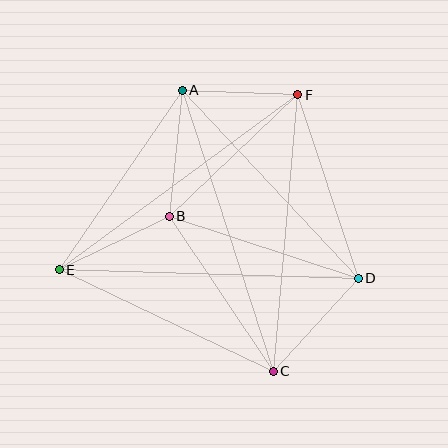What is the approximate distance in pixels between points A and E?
The distance between A and E is approximately 217 pixels.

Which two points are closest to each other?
Points A and F are closest to each other.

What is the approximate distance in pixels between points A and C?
The distance between A and C is approximately 295 pixels.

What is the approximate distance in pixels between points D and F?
The distance between D and F is approximately 193 pixels.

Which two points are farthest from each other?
Points D and E are farthest from each other.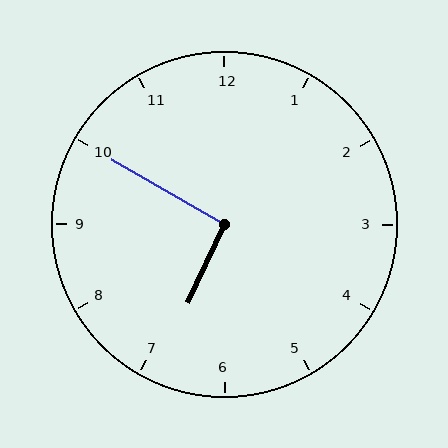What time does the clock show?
6:50.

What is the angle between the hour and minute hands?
Approximately 95 degrees.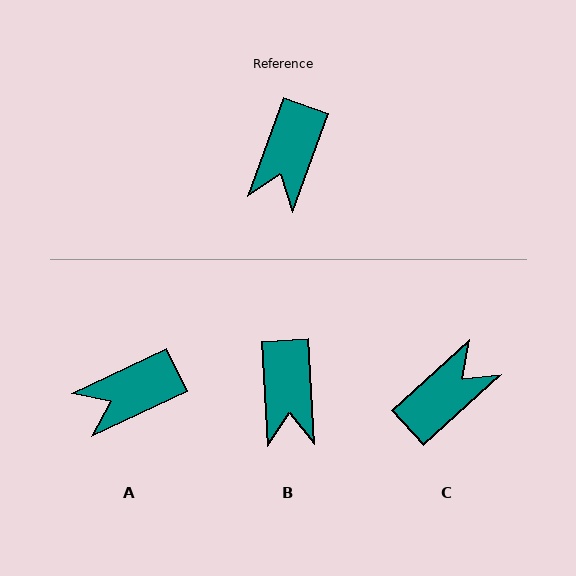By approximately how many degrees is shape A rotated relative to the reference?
Approximately 45 degrees clockwise.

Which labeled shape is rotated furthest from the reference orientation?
C, about 153 degrees away.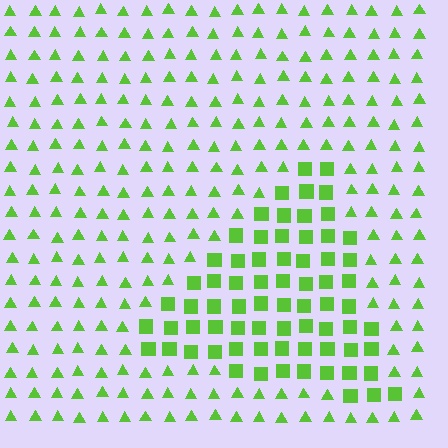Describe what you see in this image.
The image is filled with small lime elements arranged in a uniform grid. A triangle-shaped region contains squares, while the surrounding area contains triangles. The boundary is defined purely by the change in element shape.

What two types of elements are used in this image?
The image uses squares inside the triangle region and triangles outside it.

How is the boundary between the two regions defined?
The boundary is defined by a change in element shape: squares inside vs. triangles outside. All elements share the same color and spacing.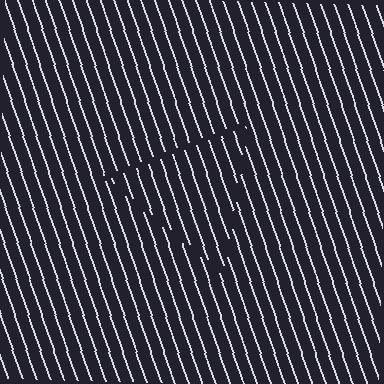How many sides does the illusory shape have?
3 sides — the line-ends trace a triangle.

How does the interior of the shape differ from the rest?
The interior of the shape contains the same grating, shifted by half a period — the contour is defined by the phase discontinuity where line-ends from the inner and outer gratings abut.